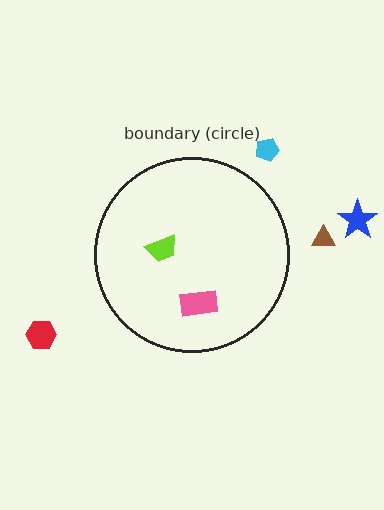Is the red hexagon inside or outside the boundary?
Outside.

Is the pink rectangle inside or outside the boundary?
Inside.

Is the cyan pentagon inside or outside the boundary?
Outside.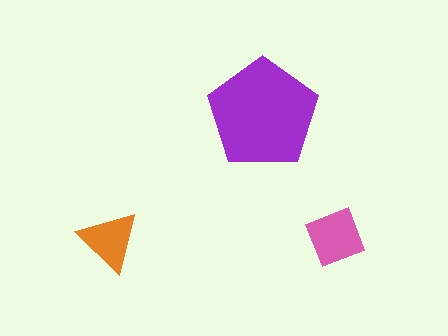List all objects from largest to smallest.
The purple pentagon, the pink diamond, the orange triangle.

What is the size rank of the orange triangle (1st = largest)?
3rd.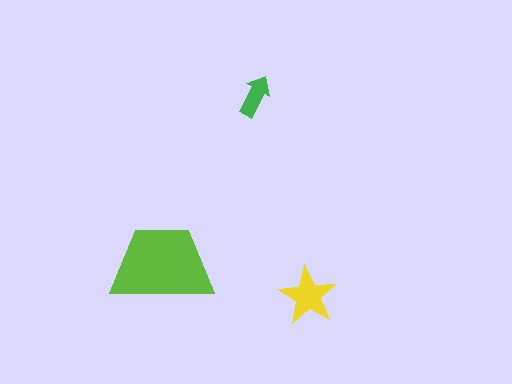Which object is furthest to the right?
The yellow star is rightmost.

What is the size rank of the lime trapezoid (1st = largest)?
1st.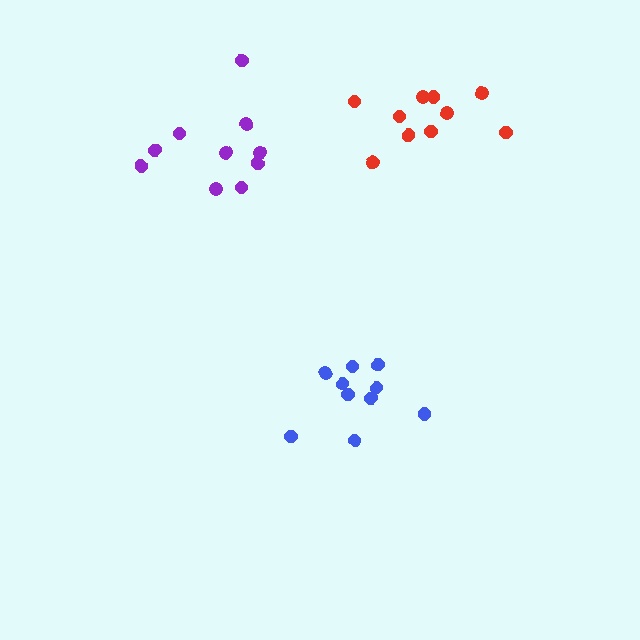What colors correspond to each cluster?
The clusters are colored: purple, blue, red.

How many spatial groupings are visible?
There are 3 spatial groupings.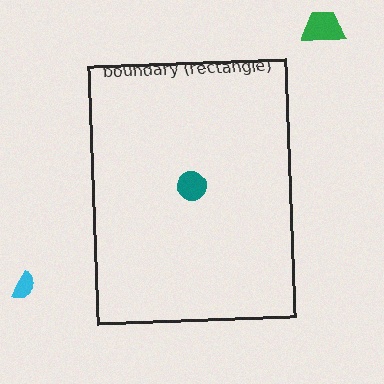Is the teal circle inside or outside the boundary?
Inside.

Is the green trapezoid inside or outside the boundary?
Outside.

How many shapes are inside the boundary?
1 inside, 2 outside.